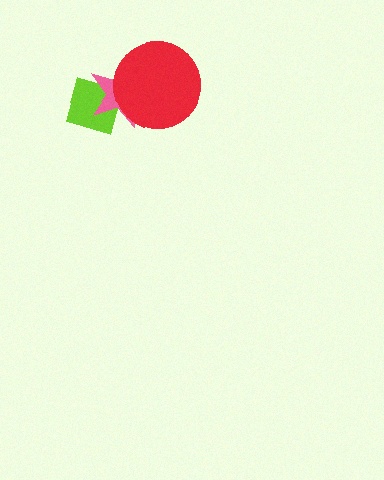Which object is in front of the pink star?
The red circle is in front of the pink star.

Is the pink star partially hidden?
Yes, it is partially covered by another shape.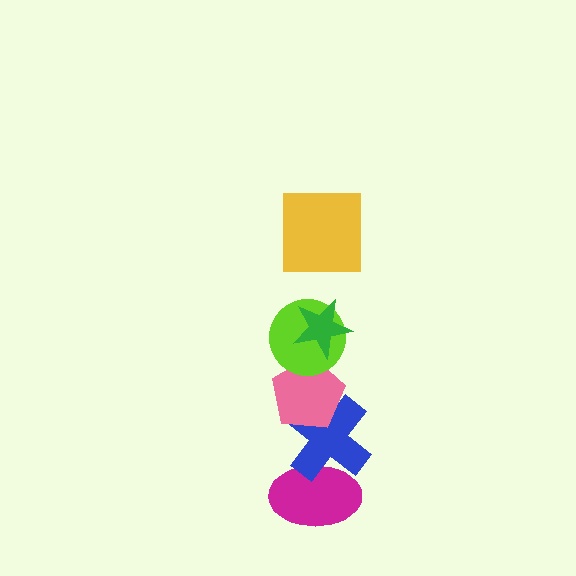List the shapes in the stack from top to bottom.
From top to bottom: the yellow square, the green star, the lime circle, the pink pentagon, the blue cross, the magenta ellipse.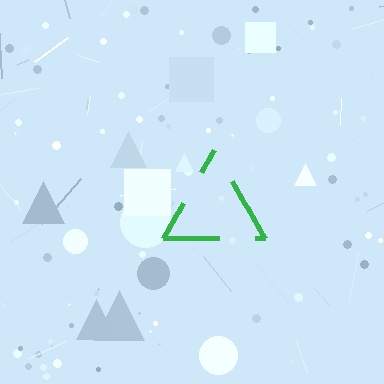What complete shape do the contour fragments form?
The contour fragments form a triangle.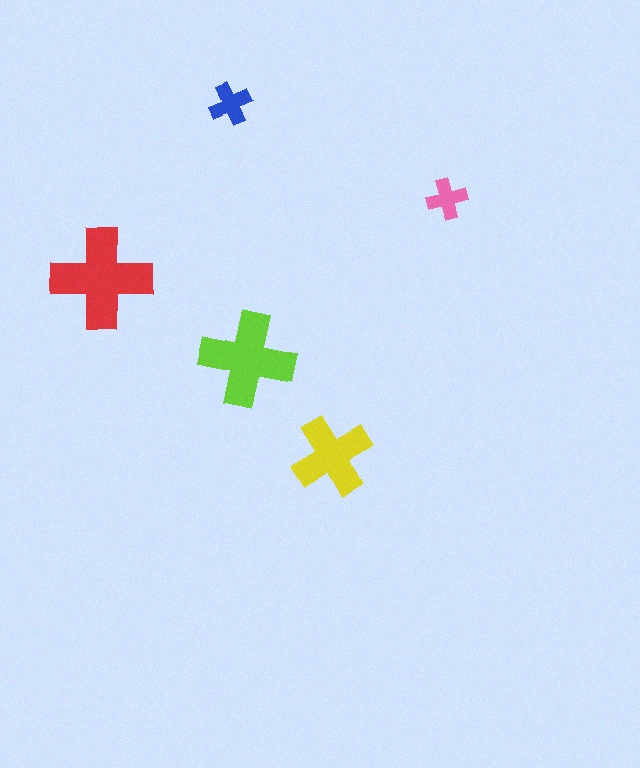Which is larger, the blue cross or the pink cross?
The blue one.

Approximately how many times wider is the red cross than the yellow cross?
About 1.5 times wider.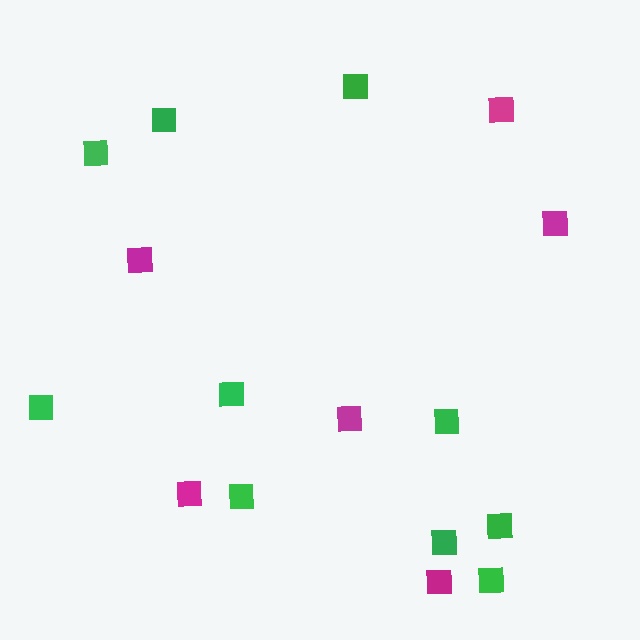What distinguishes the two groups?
There are 2 groups: one group of green squares (10) and one group of magenta squares (6).